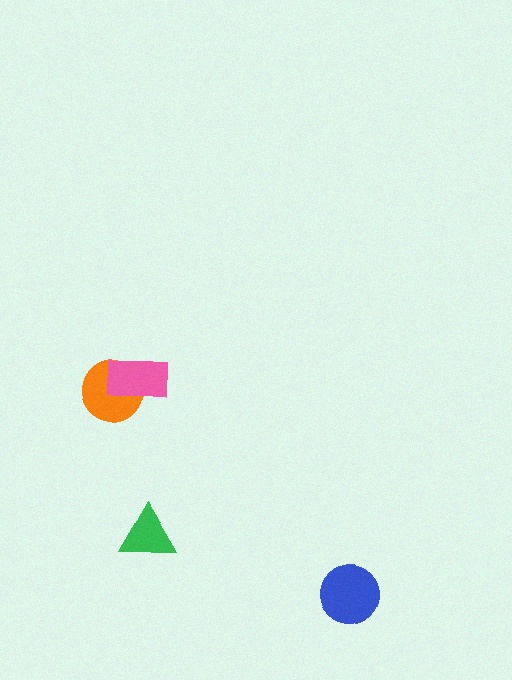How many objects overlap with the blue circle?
0 objects overlap with the blue circle.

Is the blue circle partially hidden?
No, no other shape covers it.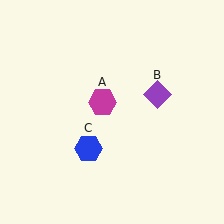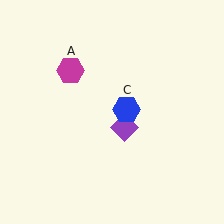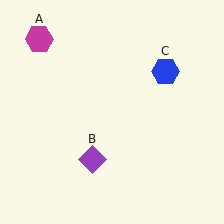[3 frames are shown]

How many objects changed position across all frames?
3 objects changed position: magenta hexagon (object A), purple diamond (object B), blue hexagon (object C).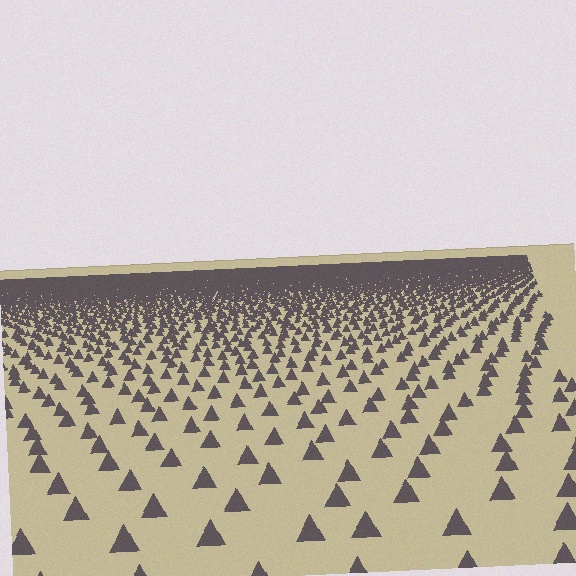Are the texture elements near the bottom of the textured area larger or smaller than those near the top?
Larger. Near the bottom, elements are closer to the viewer and appear at a bigger on-screen size.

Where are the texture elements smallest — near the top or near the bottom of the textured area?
Near the top.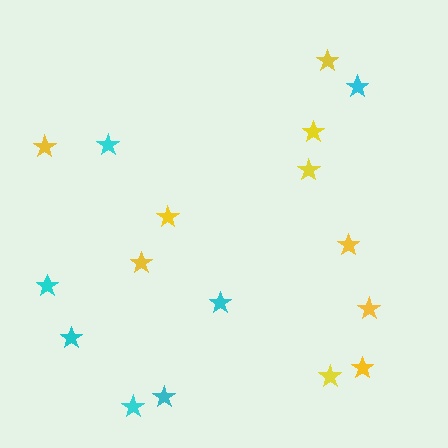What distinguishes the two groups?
There are 2 groups: one group of yellow stars (10) and one group of cyan stars (7).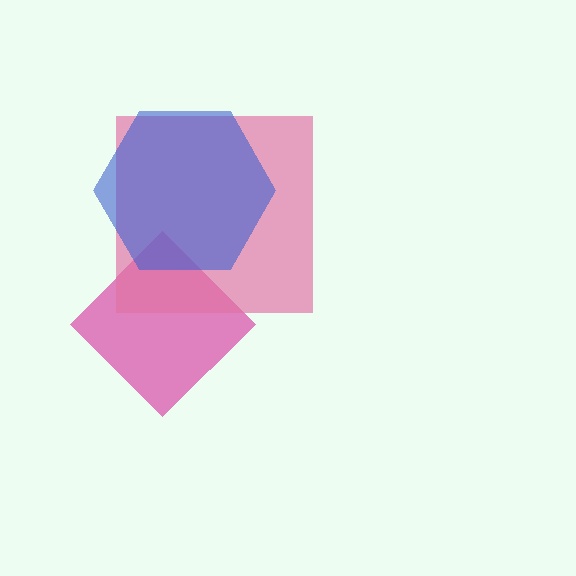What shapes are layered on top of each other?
The layered shapes are: a magenta diamond, a pink square, a blue hexagon.